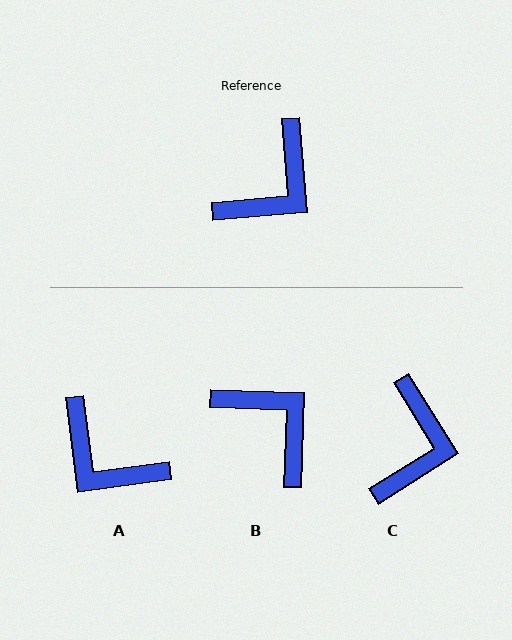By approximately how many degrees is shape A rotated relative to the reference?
Approximately 87 degrees clockwise.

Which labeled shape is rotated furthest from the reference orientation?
A, about 87 degrees away.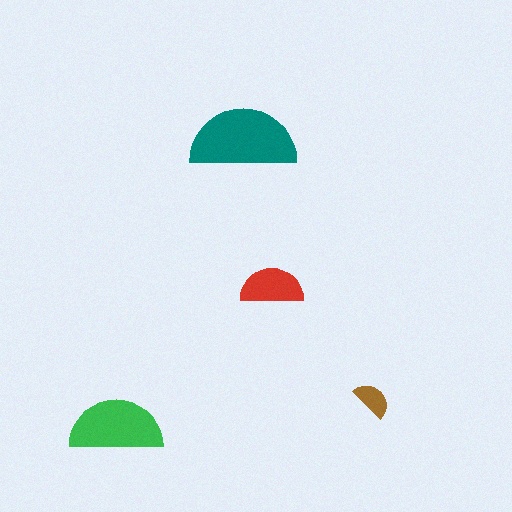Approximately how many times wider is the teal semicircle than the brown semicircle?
About 2.5 times wider.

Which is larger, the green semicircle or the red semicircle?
The green one.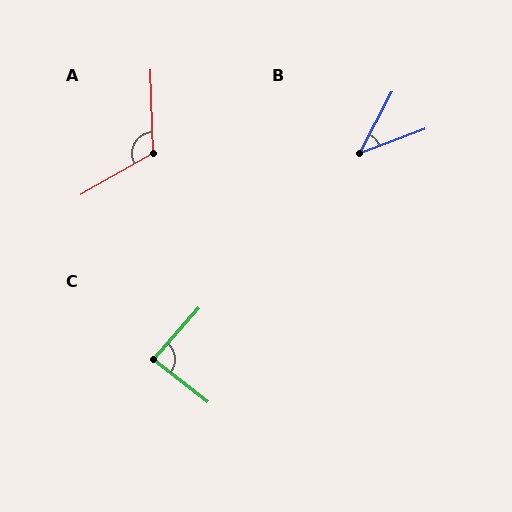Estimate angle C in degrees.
Approximately 87 degrees.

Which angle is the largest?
A, at approximately 118 degrees.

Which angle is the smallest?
B, at approximately 42 degrees.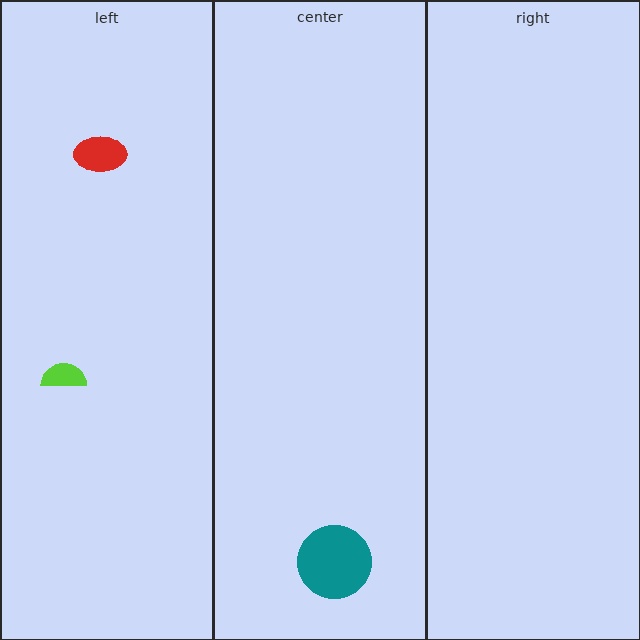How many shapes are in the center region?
1.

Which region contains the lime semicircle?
The left region.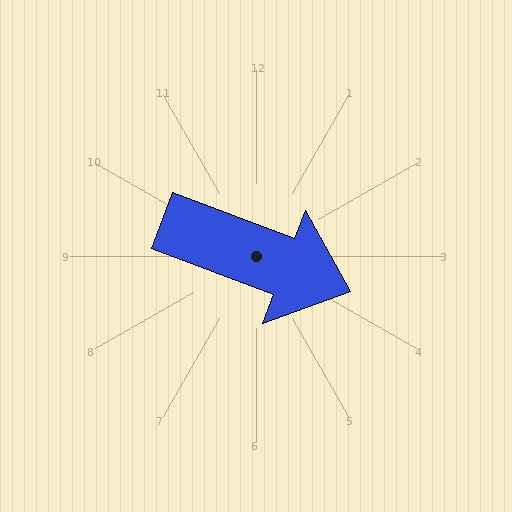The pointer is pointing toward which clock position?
Roughly 4 o'clock.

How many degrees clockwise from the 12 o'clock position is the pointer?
Approximately 111 degrees.